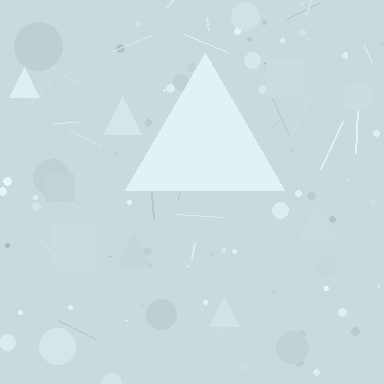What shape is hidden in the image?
A triangle is hidden in the image.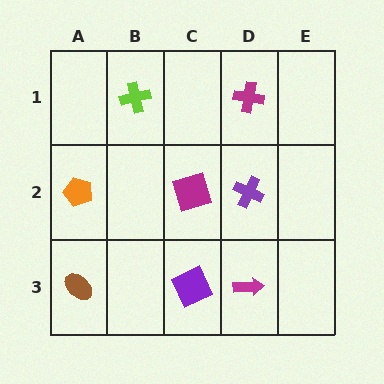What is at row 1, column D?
A magenta cross.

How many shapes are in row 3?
3 shapes.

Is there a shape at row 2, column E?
No, that cell is empty.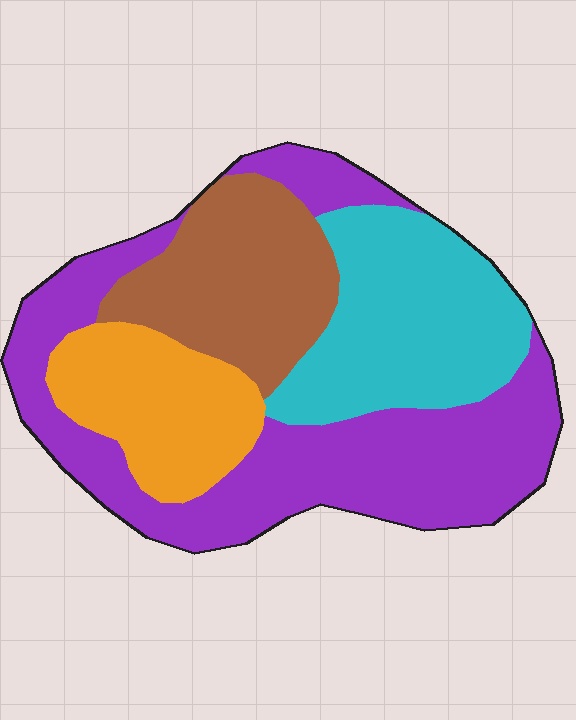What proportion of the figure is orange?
Orange covers roughly 15% of the figure.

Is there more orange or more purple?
Purple.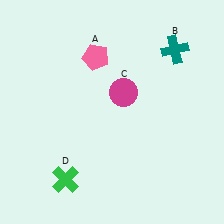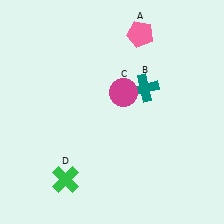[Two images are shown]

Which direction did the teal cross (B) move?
The teal cross (B) moved down.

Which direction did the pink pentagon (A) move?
The pink pentagon (A) moved right.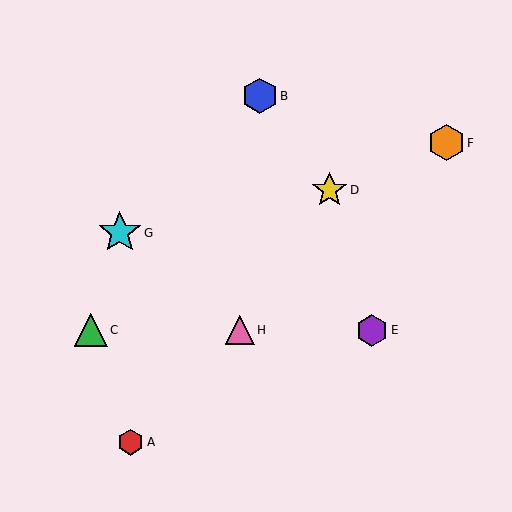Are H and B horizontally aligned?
No, H is at y≈330 and B is at y≈96.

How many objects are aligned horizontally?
3 objects (C, E, H) are aligned horizontally.